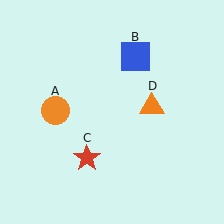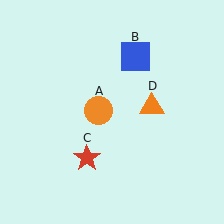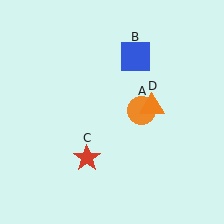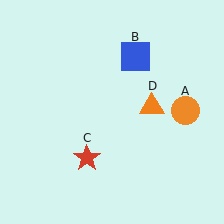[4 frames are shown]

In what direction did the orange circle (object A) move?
The orange circle (object A) moved right.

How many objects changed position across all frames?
1 object changed position: orange circle (object A).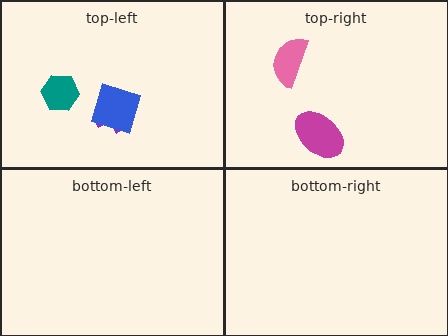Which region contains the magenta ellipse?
The top-right region.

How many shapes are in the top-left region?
3.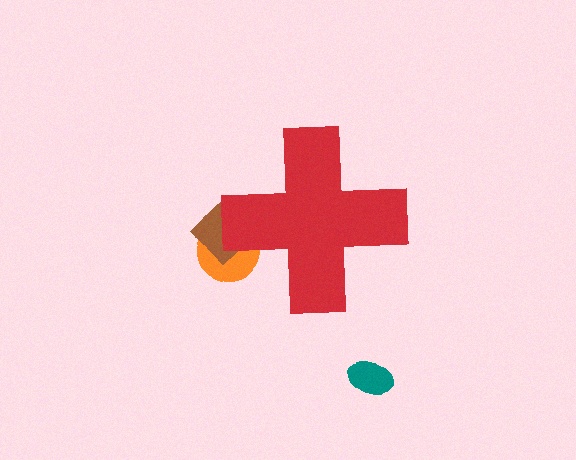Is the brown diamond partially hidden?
Yes, the brown diamond is partially hidden behind the red cross.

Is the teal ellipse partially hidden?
No, the teal ellipse is fully visible.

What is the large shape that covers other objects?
A red cross.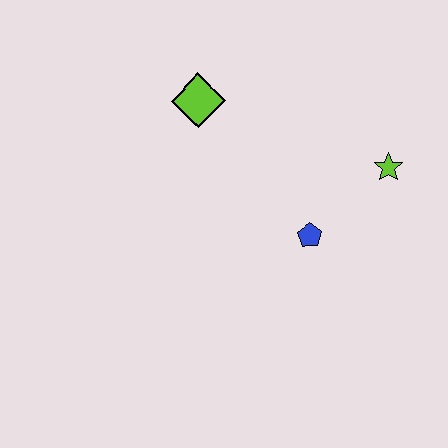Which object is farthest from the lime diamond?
The lime star is farthest from the lime diamond.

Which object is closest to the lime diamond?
The blue pentagon is closest to the lime diamond.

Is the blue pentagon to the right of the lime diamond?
Yes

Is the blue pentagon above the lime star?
No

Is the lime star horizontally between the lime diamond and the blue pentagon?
No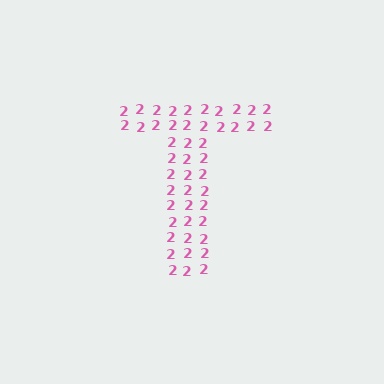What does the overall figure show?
The overall figure shows the letter T.